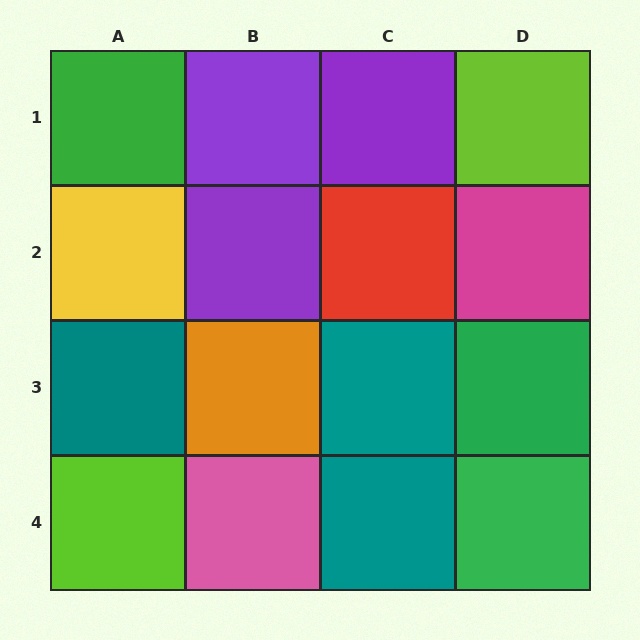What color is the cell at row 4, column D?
Green.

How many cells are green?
3 cells are green.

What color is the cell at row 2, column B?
Purple.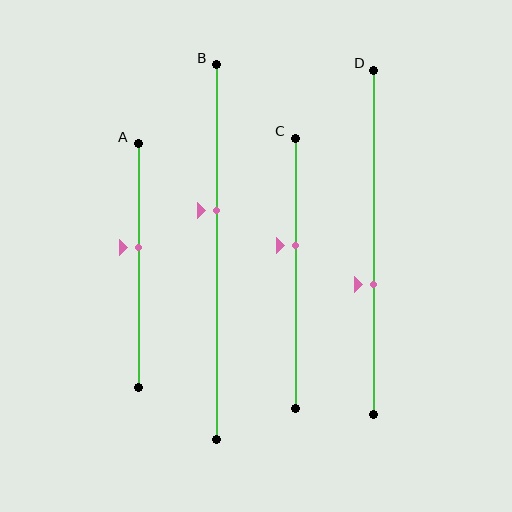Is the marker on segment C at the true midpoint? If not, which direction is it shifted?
No, the marker on segment C is shifted upward by about 10% of the segment length.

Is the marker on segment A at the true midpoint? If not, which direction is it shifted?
No, the marker on segment A is shifted upward by about 7% of the segment length.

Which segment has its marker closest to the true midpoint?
Segment A has its marker closest to the true midpoint.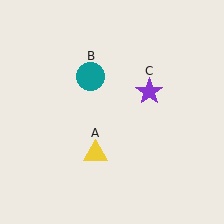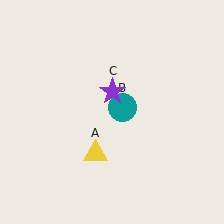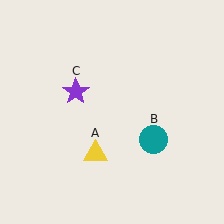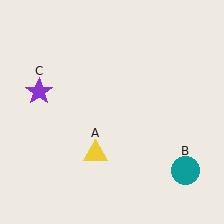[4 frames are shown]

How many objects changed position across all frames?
2 objects changed position: teal circle (object B), purple star (object C).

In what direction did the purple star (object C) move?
The purple star (object C) moved left.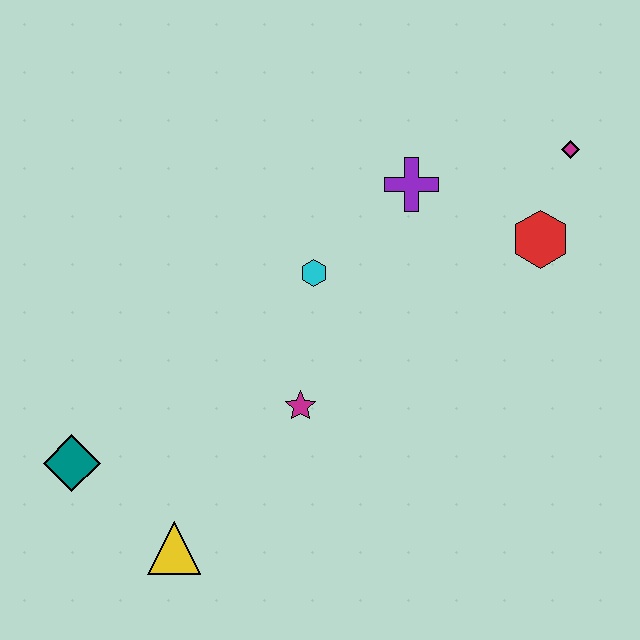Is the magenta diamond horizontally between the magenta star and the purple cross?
No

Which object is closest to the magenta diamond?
The red hexagon is closest to the magenta diamond.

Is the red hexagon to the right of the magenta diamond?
No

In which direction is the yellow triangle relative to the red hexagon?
The yellow triangle is to the left of the red hexagon.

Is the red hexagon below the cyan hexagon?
No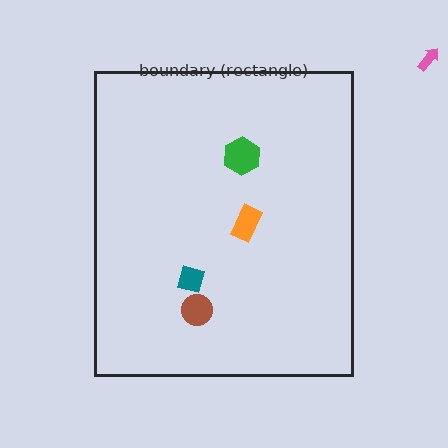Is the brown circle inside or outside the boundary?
Inside.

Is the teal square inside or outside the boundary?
Inside.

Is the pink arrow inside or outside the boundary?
Outside.